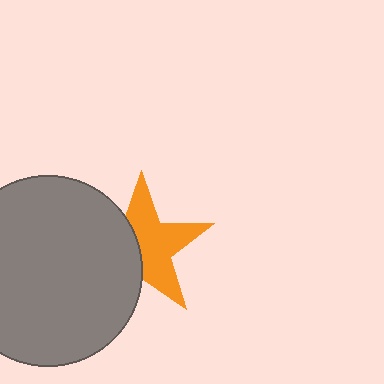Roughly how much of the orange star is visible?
About half of it is visible (roughly 58%).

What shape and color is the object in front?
The object in front is a gray circle.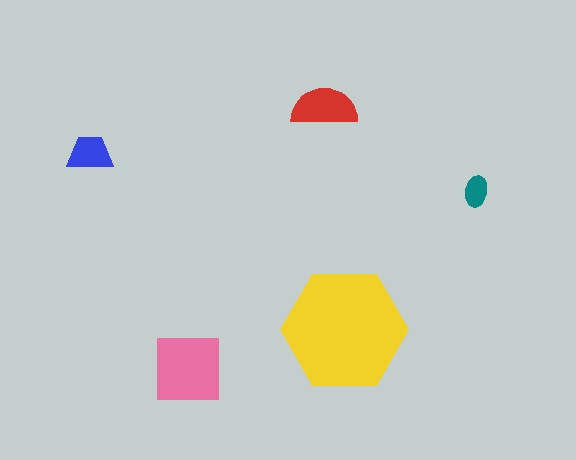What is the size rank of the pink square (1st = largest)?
2nd.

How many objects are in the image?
There are 5 objects in the image.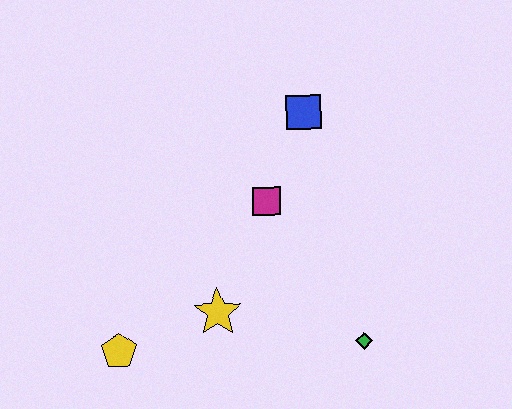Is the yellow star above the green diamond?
Yes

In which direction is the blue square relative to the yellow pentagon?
The blue square is above the yellow pentagon.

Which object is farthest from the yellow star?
The blue square is farthest from the yellow star.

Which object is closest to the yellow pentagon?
The yellow star is closest to the yellow pentagon.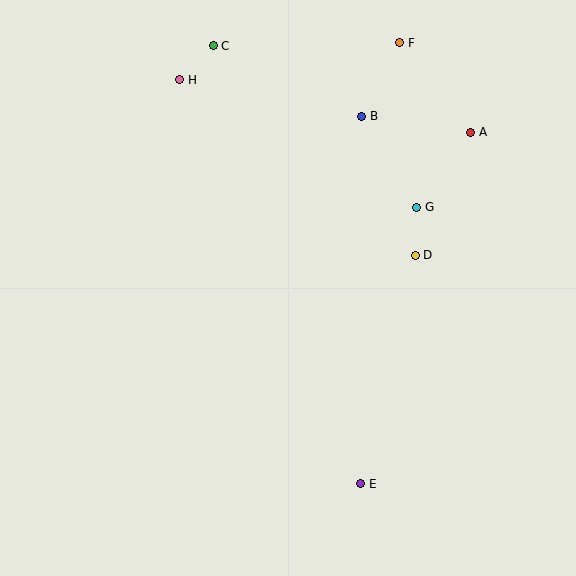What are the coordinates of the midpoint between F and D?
The midpoint between F and D is at (407, 149).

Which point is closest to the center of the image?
Point D at (415, 255) is closest to the center.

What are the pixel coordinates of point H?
Point H is at (180, 80).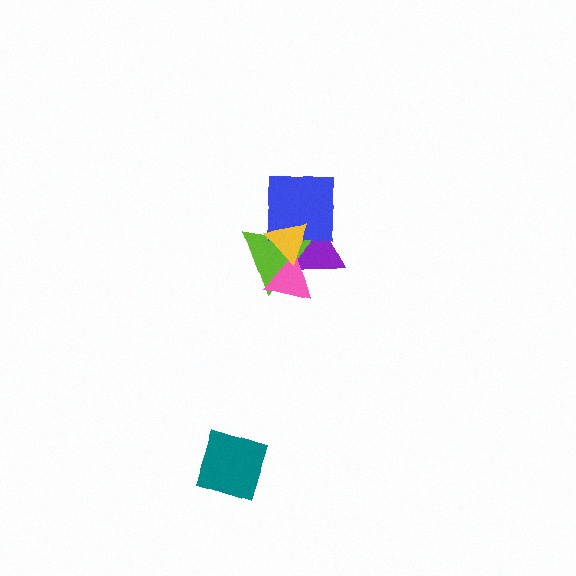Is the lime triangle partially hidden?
Yes, it is partially covered by another shape.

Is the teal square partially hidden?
No, no other shape covers it.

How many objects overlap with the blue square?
3 objects overlap with the blue square.